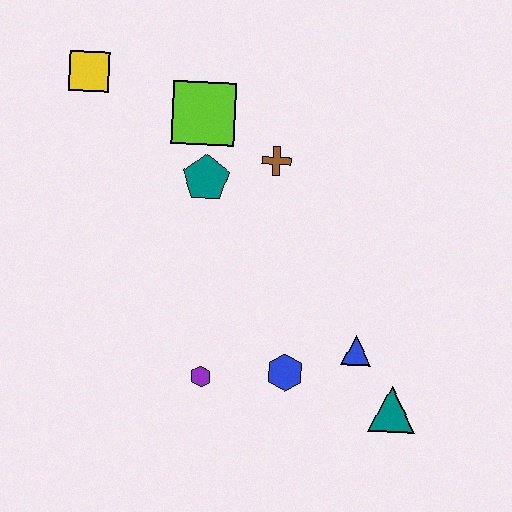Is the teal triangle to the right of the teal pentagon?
Yes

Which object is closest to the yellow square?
The lime square is closest to the yellow square.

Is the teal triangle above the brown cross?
No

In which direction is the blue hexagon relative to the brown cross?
The blue hexagon is below the brown cross.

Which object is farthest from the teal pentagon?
The teal triangle is farthest from the teal pentagon.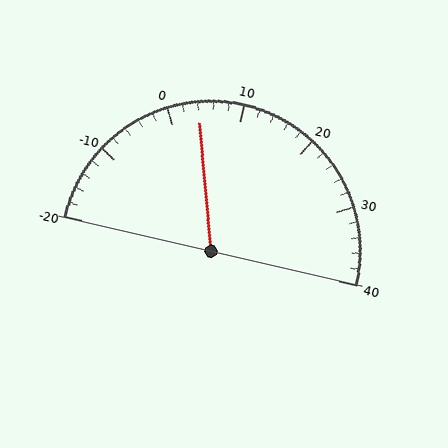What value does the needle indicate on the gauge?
The needle indicates approximately 4.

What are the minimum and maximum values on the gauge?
The gauge ranges from -20 to 40.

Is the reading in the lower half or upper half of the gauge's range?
The reading is in the lower half of the range (-20 to 40).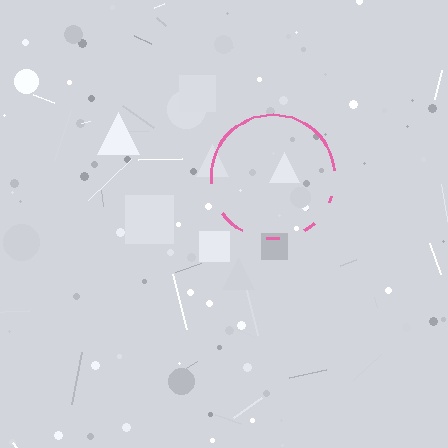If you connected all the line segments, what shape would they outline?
They would outline a circle.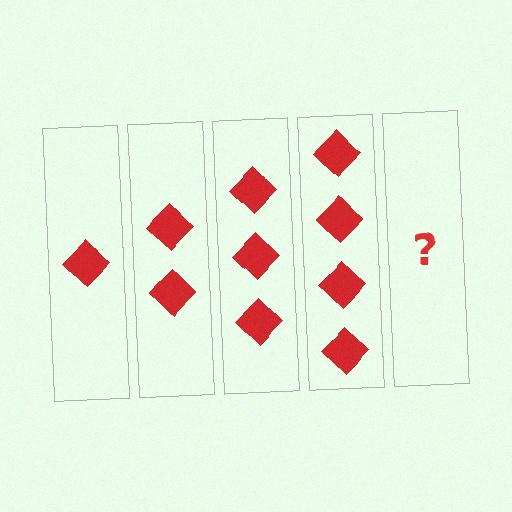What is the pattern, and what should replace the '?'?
The pattern is that each step adds one more diamond. The '?' should be 5 diamonds.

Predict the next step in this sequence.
The next step is 5 diamonds.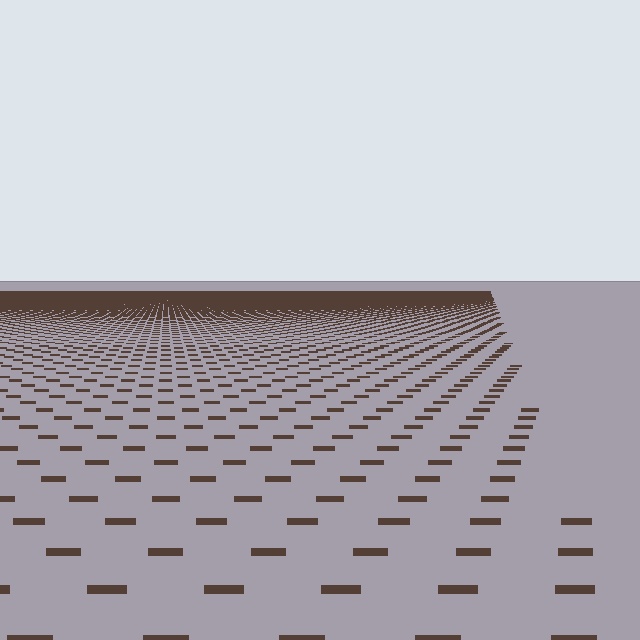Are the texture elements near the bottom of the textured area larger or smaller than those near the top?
Larger. Near the bottom, elements are closer to the viewer and appear at a bigger on-screen size.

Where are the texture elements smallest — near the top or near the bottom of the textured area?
Near the top.